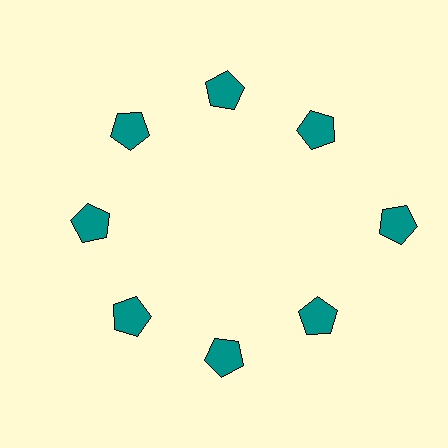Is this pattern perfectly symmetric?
No. The 8 teal pentagons are arranged in a ring, but one element near the 3 o'clock position is pushed outward from the center, breaking the 8-fold rotational symmetry.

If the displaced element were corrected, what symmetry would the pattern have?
It would have 8-fold rotational symmetry — the pattern would map onto itself every 45 degrees.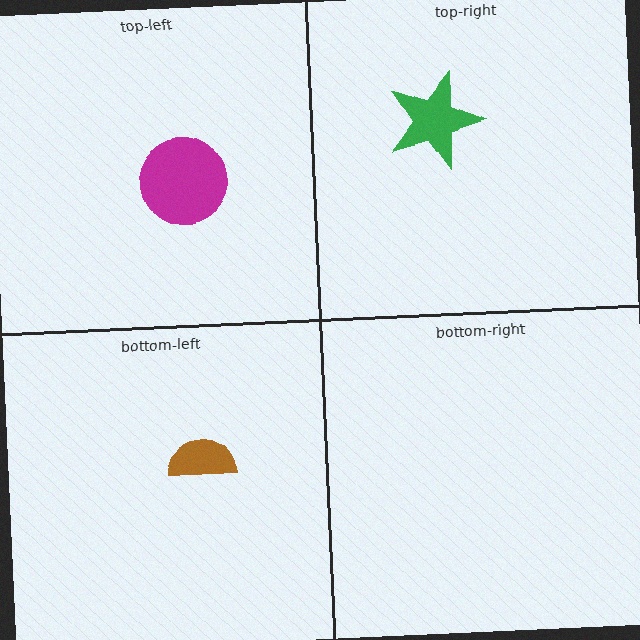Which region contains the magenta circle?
The top-left region.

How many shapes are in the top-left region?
1.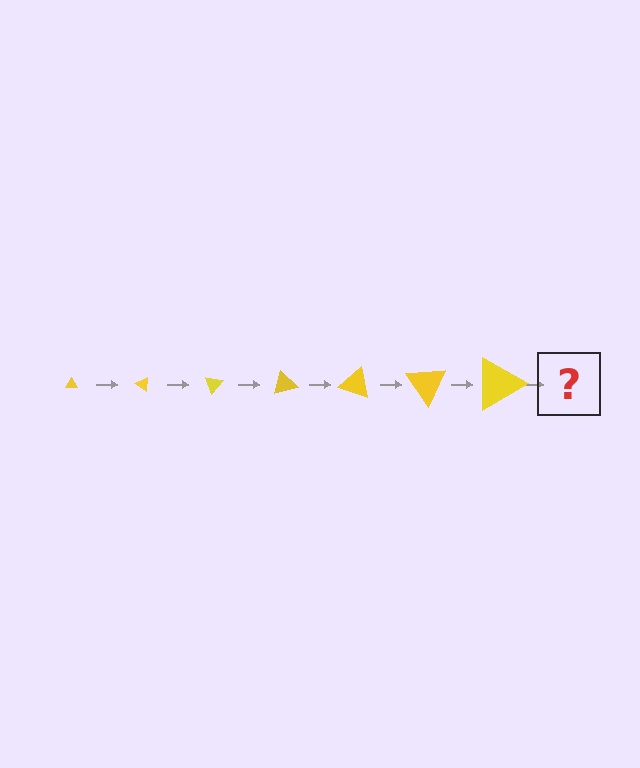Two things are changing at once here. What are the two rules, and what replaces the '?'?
The two rules are that the triangle grows larger each step and it rotates 35 degrees each step. The '?' should be a triangle, larger than the previous one and rotated 245 degrees from the start.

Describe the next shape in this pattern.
It should be a triangle, larger than the previous one and rotated 245 degrees from the start.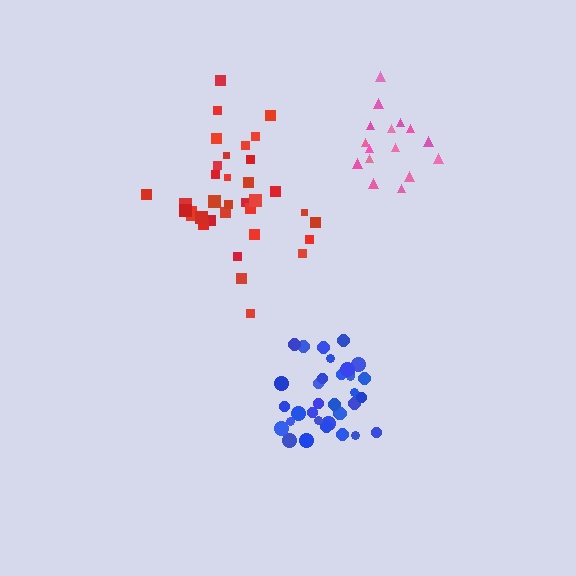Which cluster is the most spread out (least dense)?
Red.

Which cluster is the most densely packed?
Blue.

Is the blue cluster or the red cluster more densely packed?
Blue.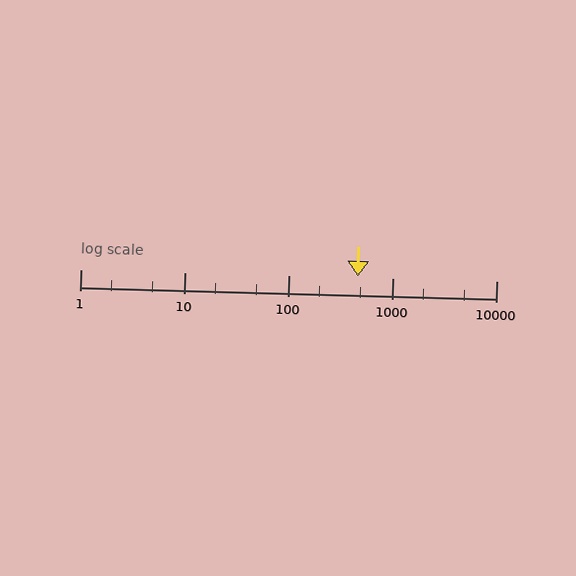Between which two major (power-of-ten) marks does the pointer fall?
The pointer is between 100 and 1000.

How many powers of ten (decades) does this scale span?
The scale spans 4 decades, from 1 to 10000.